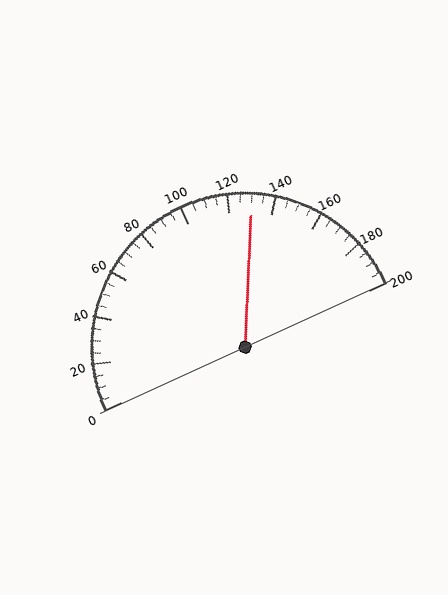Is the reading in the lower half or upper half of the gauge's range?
The reading is in the upper half of the range (0 to 200).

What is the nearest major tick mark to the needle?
The nearest major tick mark is 120.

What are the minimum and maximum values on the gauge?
The gauge ranges from 0 to 200.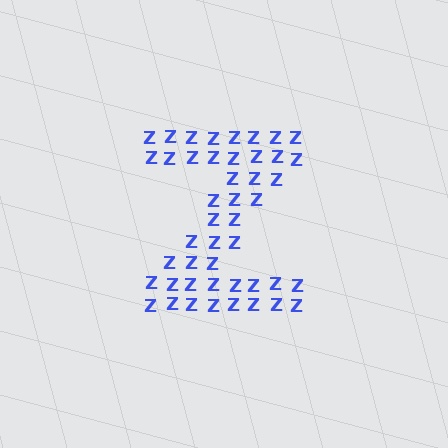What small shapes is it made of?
It is made of small letter Z's.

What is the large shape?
The large shape is the letter Z.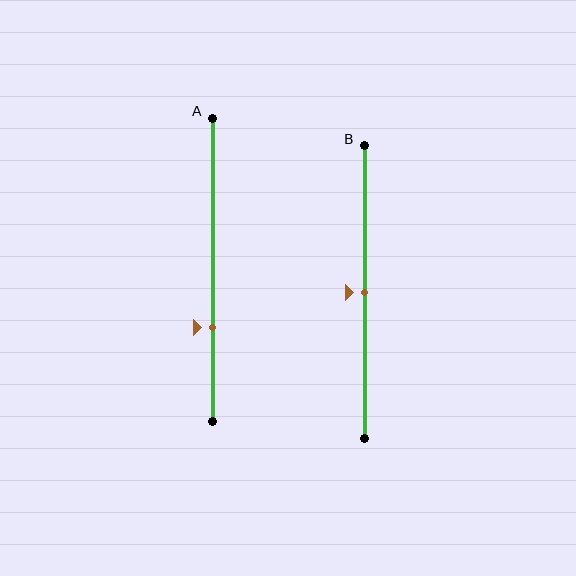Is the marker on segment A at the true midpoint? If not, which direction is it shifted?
No, the marker on segment A is shifted downward by about 19% of the segment length.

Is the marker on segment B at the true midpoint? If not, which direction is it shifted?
Yes, the marker on segment B is at the true midpoint.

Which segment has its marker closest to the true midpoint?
Segment B has its marker closest to the true midpoint.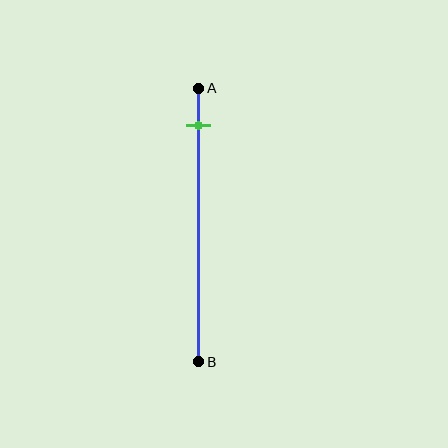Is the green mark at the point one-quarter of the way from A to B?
No, the mark is at about 15% from A, not at the 25% one-quarter point.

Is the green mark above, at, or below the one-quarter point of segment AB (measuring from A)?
The green mark is above the one-quarter point of segment AB.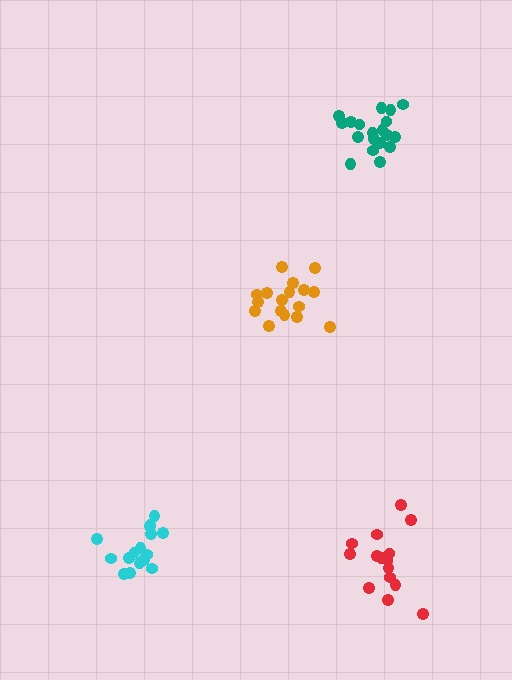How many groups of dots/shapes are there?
There are 4 groups.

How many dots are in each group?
Group 1: 19 dots, Group 2: 17 dots, Group 3: 15 dots, Group 4: 16 dots (67 total).